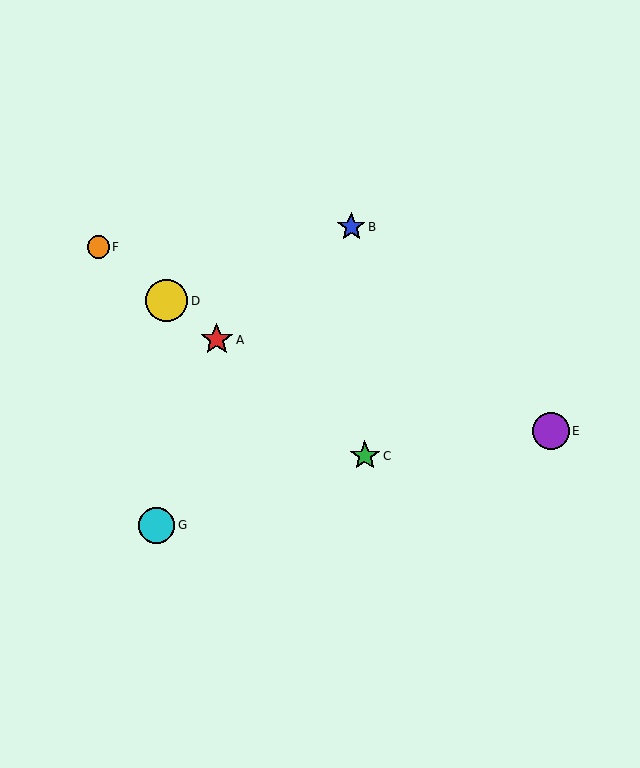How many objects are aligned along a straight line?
4 objects (A, C, D, F) are aligned along a straight line.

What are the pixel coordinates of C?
Object C is at (365, 456).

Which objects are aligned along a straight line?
Objects A, C, D, F are aligned along a straight line.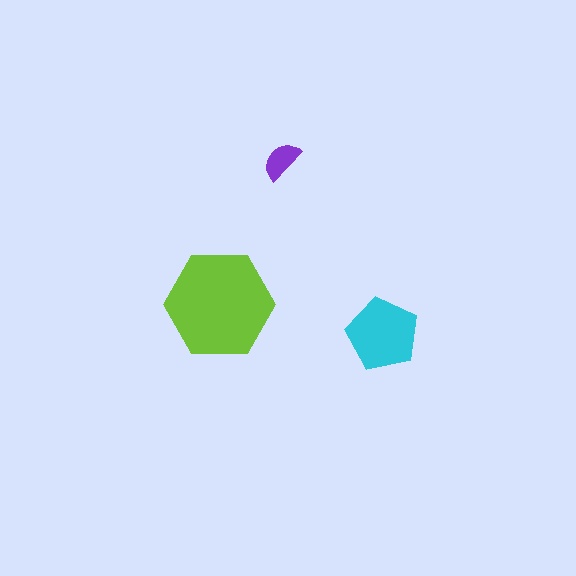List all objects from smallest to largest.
The purple semicircle, the cyan pentagon, the lime hexagon.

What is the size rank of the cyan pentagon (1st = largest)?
2nd.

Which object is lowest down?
The cyan pentagon is bottommost.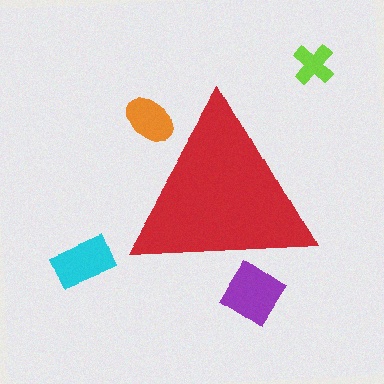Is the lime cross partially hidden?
No, the lime cross is fully visible.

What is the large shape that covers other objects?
A red triangle.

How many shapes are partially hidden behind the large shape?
2 shapes are partially hidden.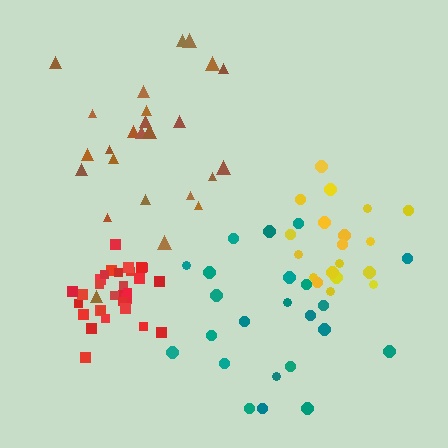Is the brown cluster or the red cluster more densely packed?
Red.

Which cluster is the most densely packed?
Red.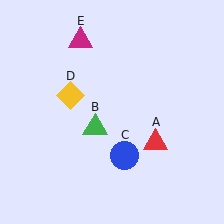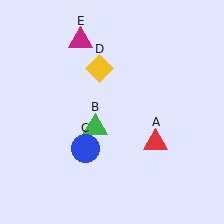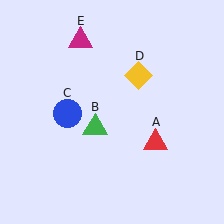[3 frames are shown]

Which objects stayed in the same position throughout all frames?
Red triangle (object A) and green triangle (object B) and magenta triangle (object E) remained stationary.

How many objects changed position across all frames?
2 objects changed position: blue circle (object C), yellow diamond (object D).